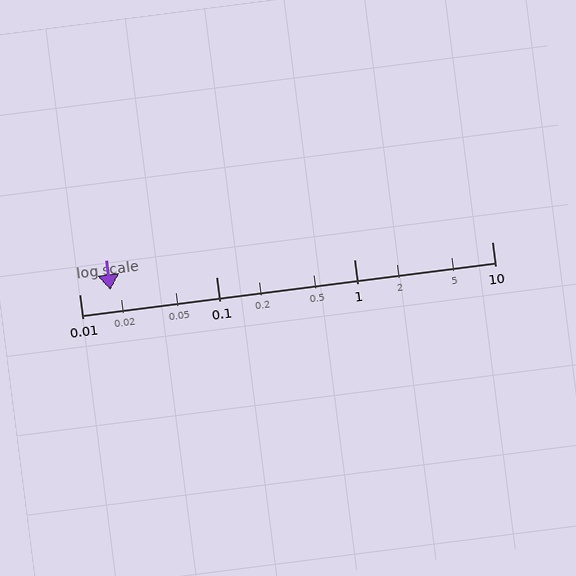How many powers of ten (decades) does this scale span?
The scale spans 3 decades, from 0.01 to 10.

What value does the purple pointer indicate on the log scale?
The pointer indicates approximately 0.017.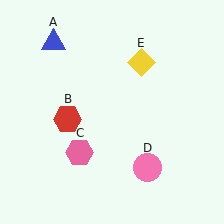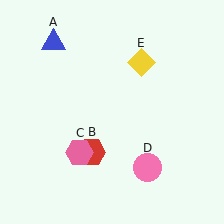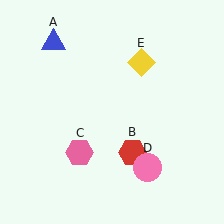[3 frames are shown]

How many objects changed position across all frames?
1 object changed position: red hexagon (object B).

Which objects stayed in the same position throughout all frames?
Blue triangle (object A) and pink hexagon (object C) and pink circle (object D) and yellow diamond (object E) remained stationary.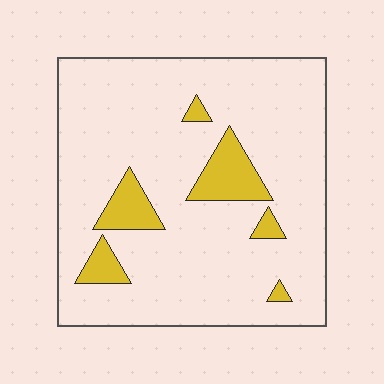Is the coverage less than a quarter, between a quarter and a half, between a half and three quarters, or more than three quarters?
Less than a quarter.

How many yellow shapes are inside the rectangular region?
6.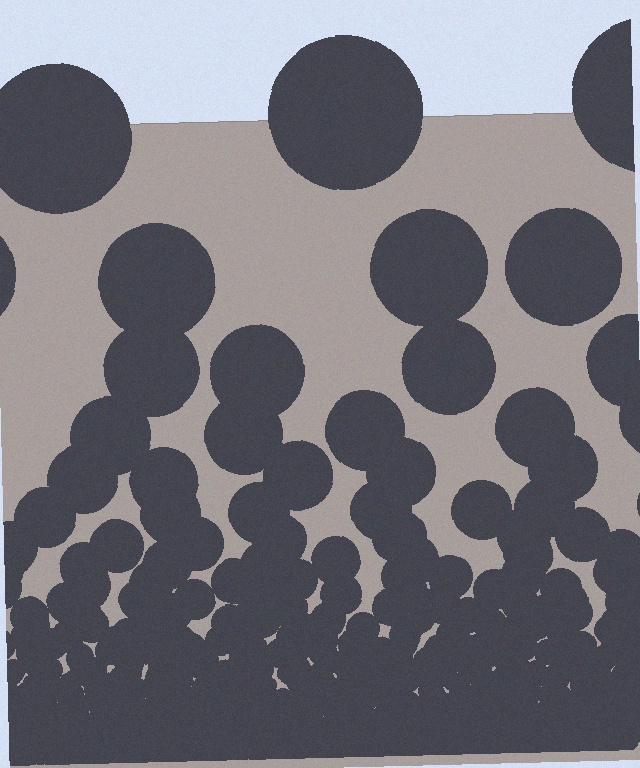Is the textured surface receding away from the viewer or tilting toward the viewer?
The surface appears to tilt toward the viewer. Texture elements get larger and sparser toward the top.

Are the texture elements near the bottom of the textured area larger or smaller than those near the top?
Smaller. The gradient is inverted — elements near the bottom are smaller and denser.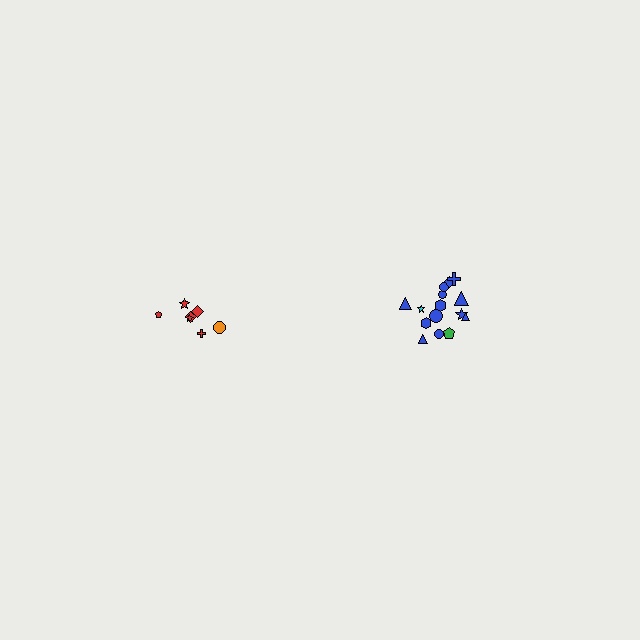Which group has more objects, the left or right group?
The right group.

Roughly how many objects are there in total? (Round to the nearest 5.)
Roughly 20 objects in total.